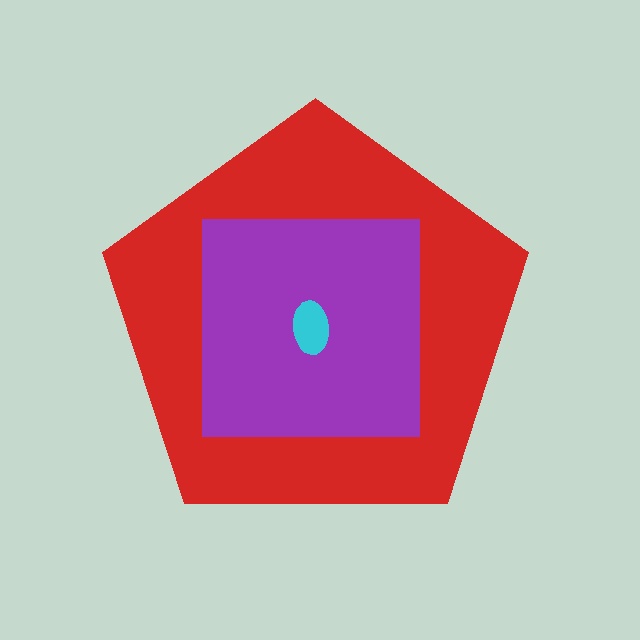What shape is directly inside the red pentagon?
The purple square.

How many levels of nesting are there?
3.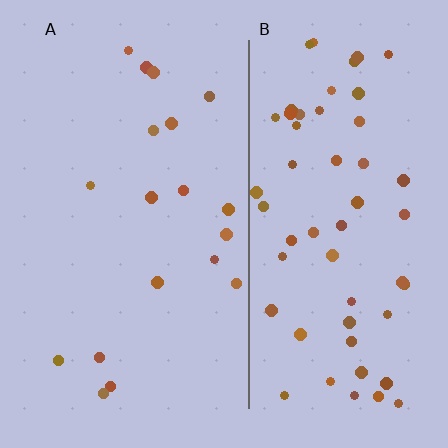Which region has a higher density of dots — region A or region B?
B (the right).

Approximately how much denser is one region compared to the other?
Approximately 3.1× — region B over region A.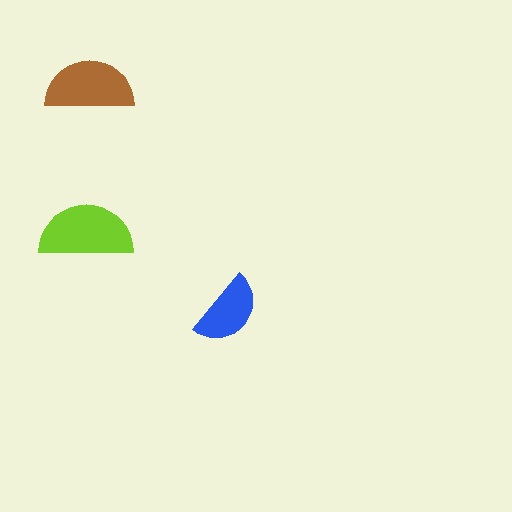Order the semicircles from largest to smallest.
the lime one, the brown one, the blue one.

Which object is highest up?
The brown semicircle is topmost.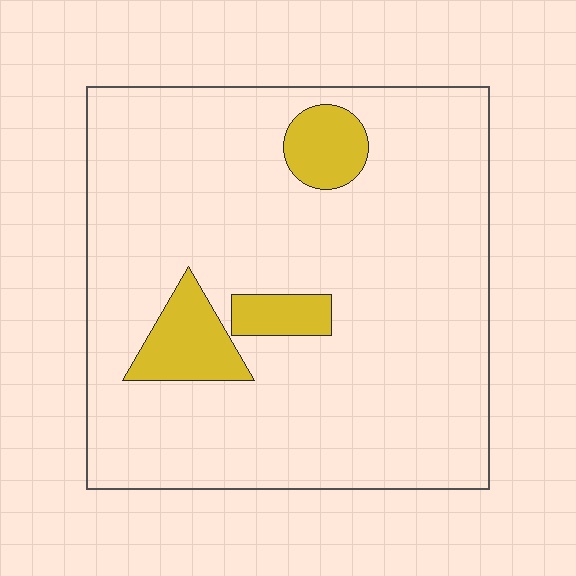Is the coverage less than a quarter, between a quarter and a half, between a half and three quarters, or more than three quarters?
Less than a quarter.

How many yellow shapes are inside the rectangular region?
3.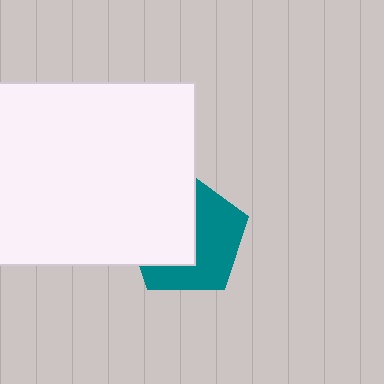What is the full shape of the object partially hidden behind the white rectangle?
The partially hidden object is a teal pentagon.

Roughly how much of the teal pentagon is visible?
About half of it is visible (roughly 51%).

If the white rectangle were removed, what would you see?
You would see the complete teal pentagon.